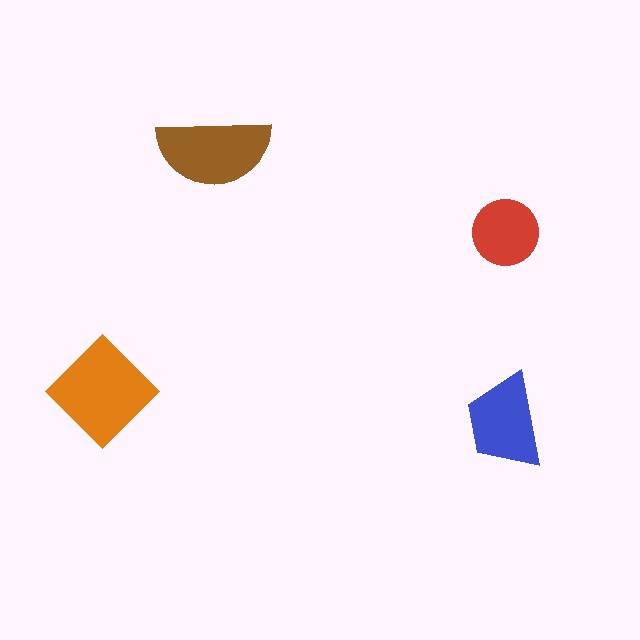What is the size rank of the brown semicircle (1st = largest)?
2nd.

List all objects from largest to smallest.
The orange diamond, the brown semicircle, the blue trapezoid, the red circle.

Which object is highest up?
The brown semicircle is topmost.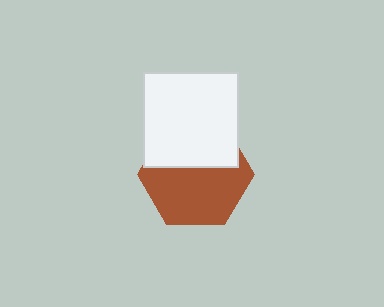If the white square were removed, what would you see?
You would see the complete brown hexagon.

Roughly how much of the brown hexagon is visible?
About half of it is visible (roughly 60%).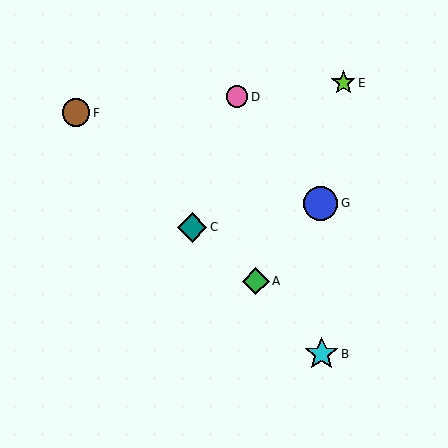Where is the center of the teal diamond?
The center of the teal diamond is at (192, 227).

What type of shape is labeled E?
Shape E is a lime star.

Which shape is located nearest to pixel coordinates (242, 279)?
The green diamond (labeled A) at (256, 281) is nearest to that location.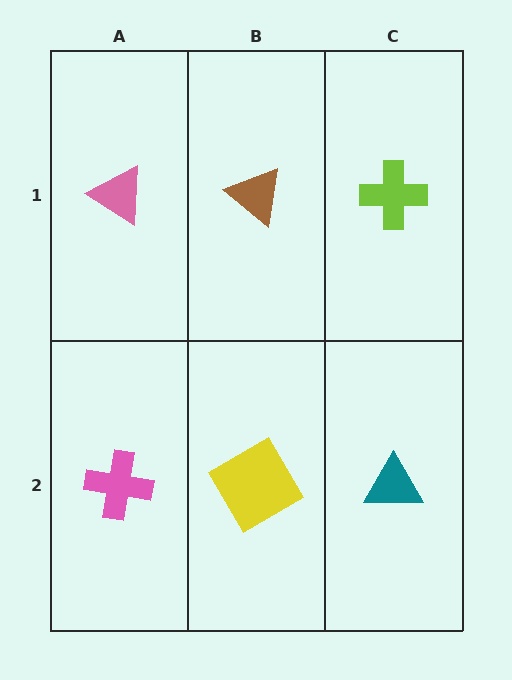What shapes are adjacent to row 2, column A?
A pink triangle (row 1, column A), a yellow diamond (row 2, column B).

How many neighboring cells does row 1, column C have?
2.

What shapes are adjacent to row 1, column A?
A pink cross (row 2, column A), a brown triangle (row 1, column B).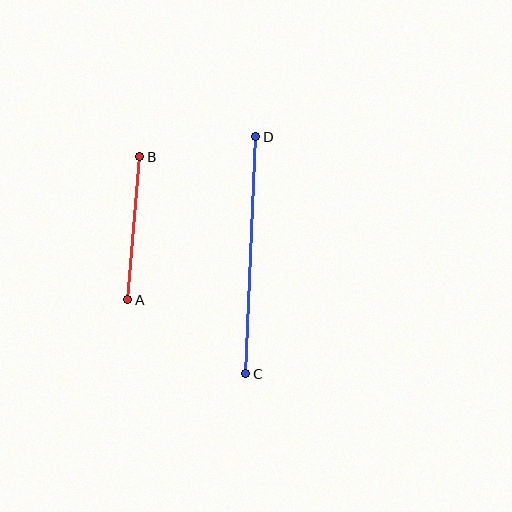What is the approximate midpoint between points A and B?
The midpoint is at approximately (134, 228) pixels.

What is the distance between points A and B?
The distance is approximately 143 pixels.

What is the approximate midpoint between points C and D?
The midpoint is at approximately (251, 255) pixels.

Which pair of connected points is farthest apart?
Points C and D are farthest apart.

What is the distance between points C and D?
The distance is approximately 237 pixels.